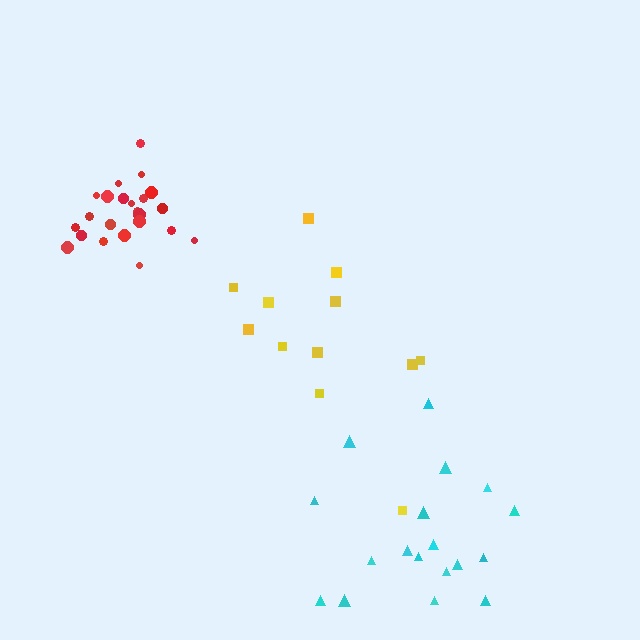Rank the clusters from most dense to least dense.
red, cyan, yellow.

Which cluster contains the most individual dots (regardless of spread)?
Red (23).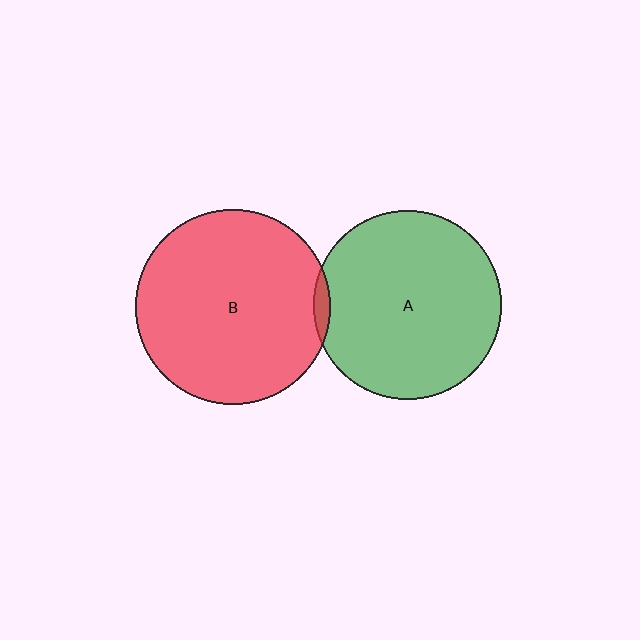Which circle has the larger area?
Circle B (red).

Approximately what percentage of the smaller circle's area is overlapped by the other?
Approximately 5%.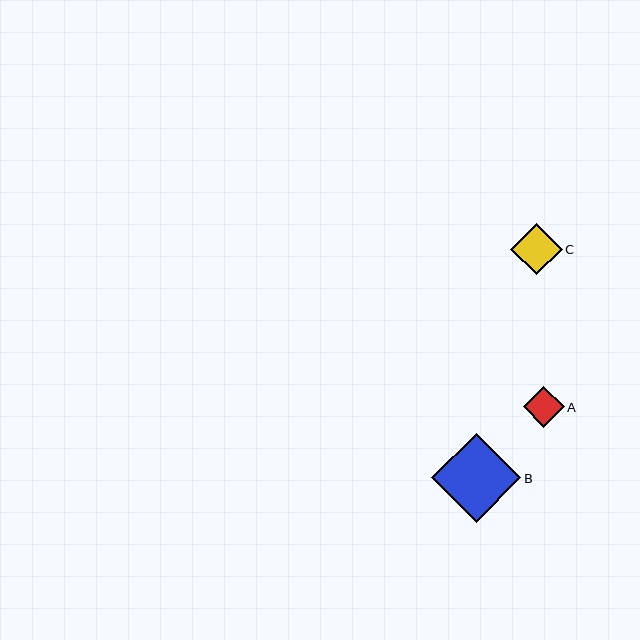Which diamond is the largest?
Diamond B is the largest with a size of approximately 89 pixels.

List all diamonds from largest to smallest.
From largest to smallest: B, C, A.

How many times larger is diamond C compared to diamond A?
Diamond C is approximately 1.2 times the size of diamond A.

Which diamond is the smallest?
Diamond A is the smallest with a size of approximately 41 pixels.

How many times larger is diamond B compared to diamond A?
Diamond B is approximately 2.2 times the size of diamond A.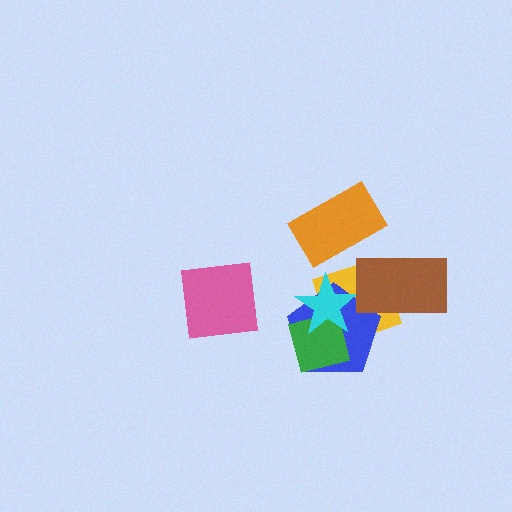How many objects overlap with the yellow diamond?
5 objects overlap with the yellow diamond.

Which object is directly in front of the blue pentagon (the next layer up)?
The green square is directly in front of the blue pentagon.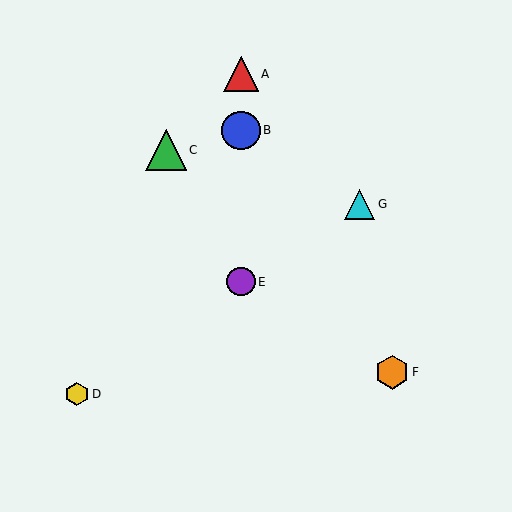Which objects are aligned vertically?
Objects A, B, E are aligned vertically.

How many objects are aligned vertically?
3 objects (A, B, E) are aligned vertically.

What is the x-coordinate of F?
Object F is at x≈392.